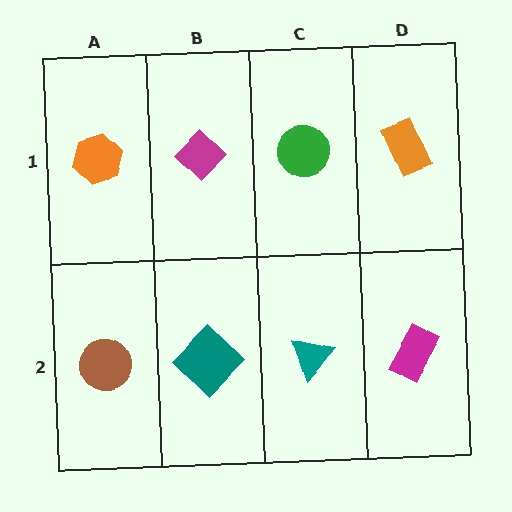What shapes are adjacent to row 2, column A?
An orange hexagon (row 1, column A), a teal diamond (row 2, column B).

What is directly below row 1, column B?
A teal diamond.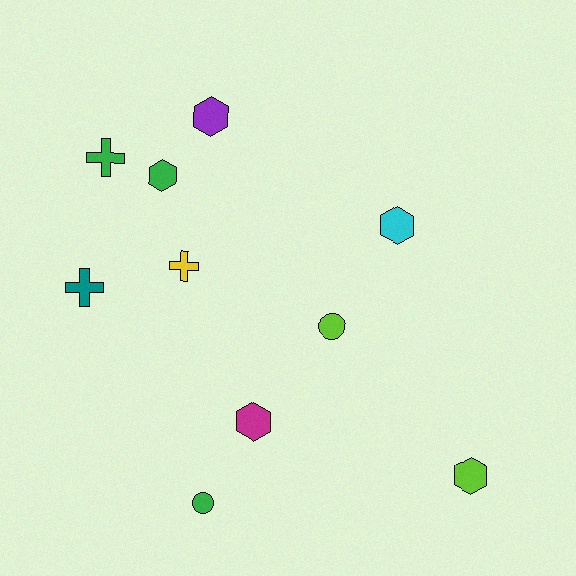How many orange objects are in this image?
There are no orange objects.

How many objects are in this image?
There are 10 objects.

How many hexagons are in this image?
There are 5 hexagons.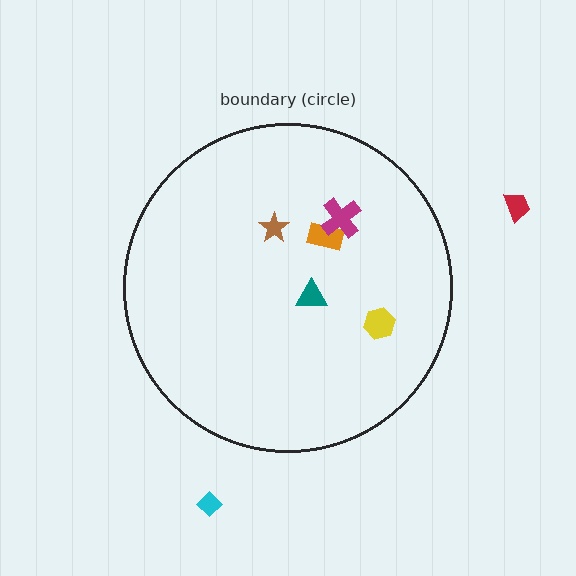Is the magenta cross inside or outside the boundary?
Inside.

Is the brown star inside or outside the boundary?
Inside.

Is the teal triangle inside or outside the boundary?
Inside.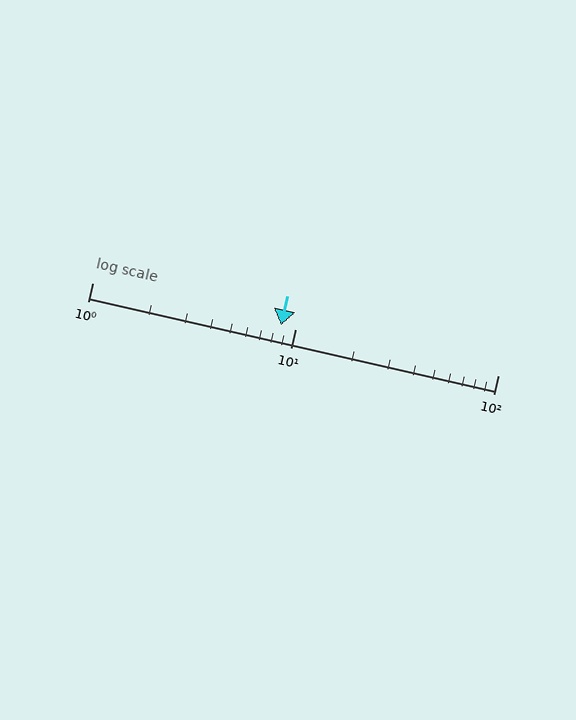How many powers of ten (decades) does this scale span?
The scale spans 2 decades, from 1 to 100.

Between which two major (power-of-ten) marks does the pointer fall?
The pointer is between 1 and 10.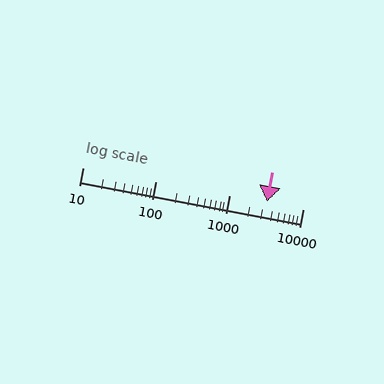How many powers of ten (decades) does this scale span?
The scale spans 3 decades, from 10 to 10000.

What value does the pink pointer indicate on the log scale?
The pointer indicates approximately 3200.